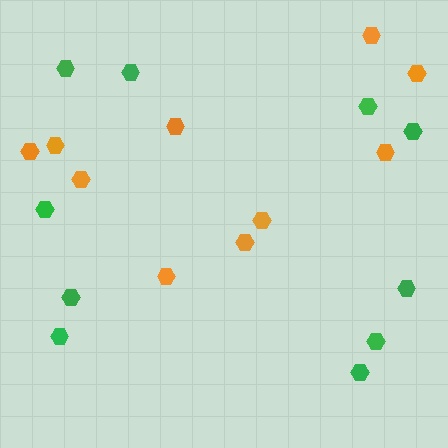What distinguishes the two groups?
There are 2 groups: one group of green hexagons (10) and one group of orange hexagons (10).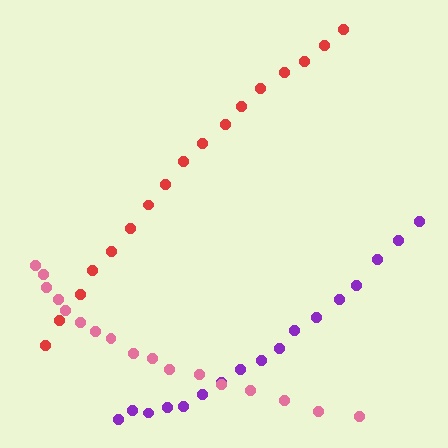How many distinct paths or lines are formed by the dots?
There are 3 distinct paths.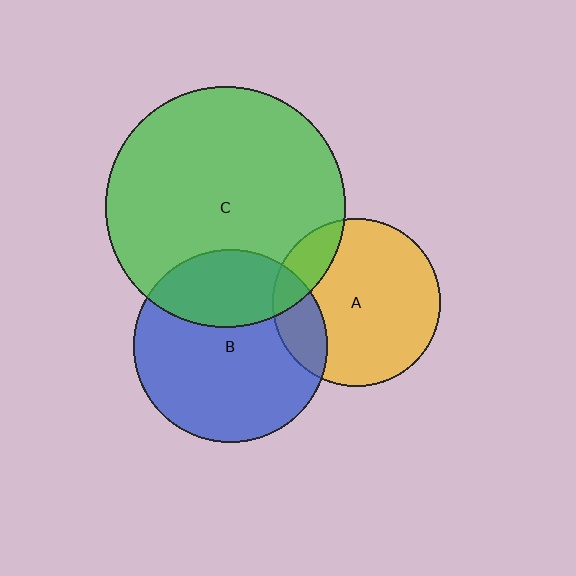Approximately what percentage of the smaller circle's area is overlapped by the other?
Approximately 20%.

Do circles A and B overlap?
Yes.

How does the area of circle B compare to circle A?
Approximately 1.3 times.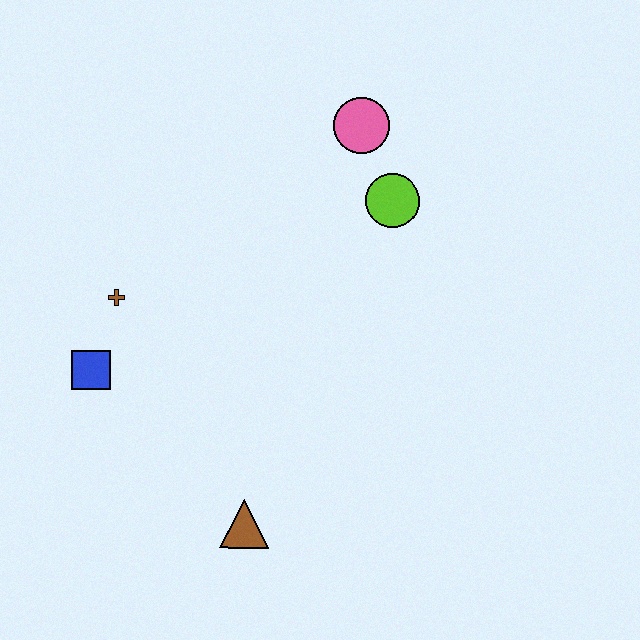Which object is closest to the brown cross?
The blue square is closest to the brown cross.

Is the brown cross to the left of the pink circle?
Yes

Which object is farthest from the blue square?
The pink circle is farthest from the blue square.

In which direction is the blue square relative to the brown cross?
The blue square is below the brown cross.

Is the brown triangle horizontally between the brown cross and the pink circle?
Yes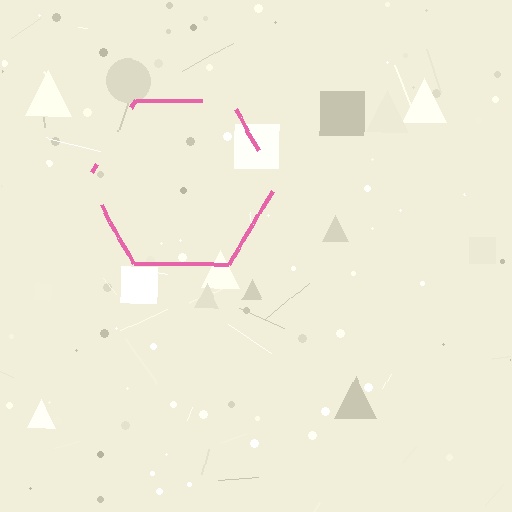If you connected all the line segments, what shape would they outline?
They would outline a hexagon.